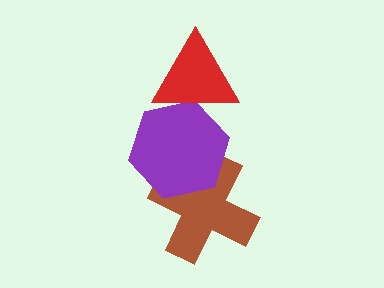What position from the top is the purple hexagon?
The purple hexagon is 2nd from the top.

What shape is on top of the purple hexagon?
The red triangle is on top of the purple hexagon.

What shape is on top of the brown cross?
The purple hexagon is on top of the brown cross.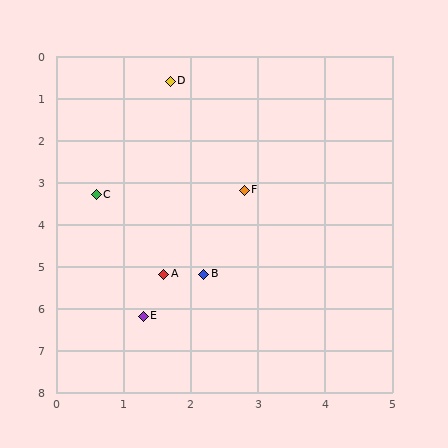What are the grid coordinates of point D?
Point D is at approximately (1.7, 0.6).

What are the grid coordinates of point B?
Point B is at approximately (2.2, 5.2).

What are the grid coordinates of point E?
Point E is at approximately (1.3, 6.2).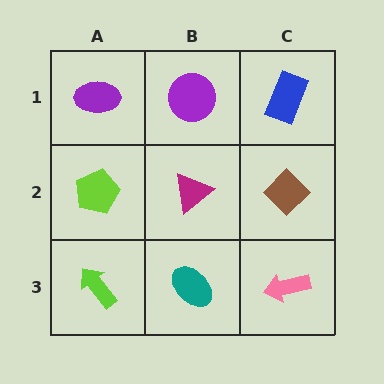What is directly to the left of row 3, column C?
A teal ellipse.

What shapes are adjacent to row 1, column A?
A lime pentagon (row 2, column A), a purple circle (row 1, column B).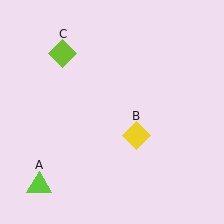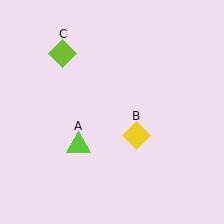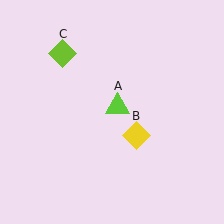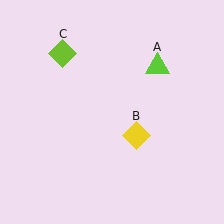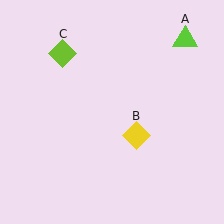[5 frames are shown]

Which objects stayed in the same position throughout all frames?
Yellow diamond (object B) and lime diamond (object C) remained stationary.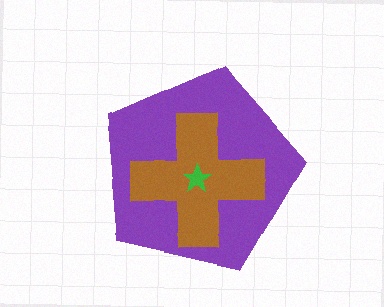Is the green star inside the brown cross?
Yes.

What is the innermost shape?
The green star.